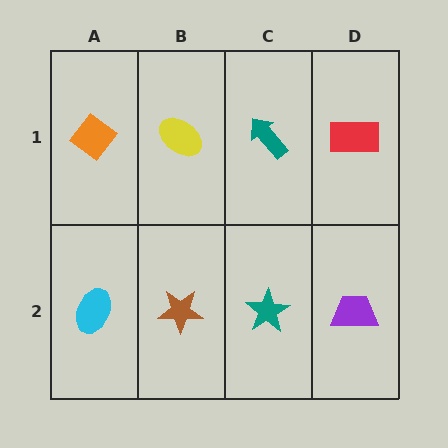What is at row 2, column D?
A purple trapezoid.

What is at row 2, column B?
A brown star.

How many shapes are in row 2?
4 shapes.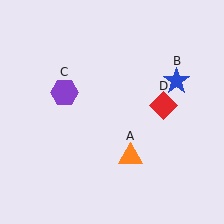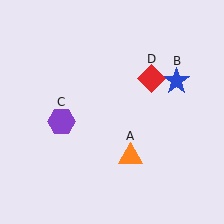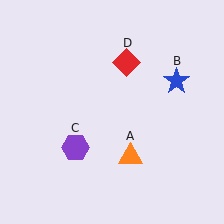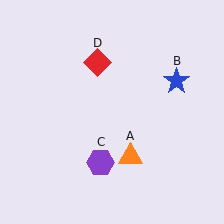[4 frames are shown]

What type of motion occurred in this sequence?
The purple hexagon (object C), red diamond (object D) rotated counterclockwise around the center of the scene.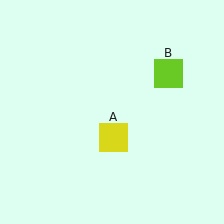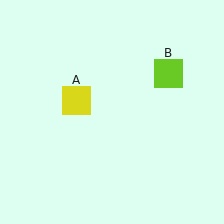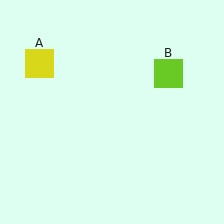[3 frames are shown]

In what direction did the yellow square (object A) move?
The yellow square (object A) moved up and to the left.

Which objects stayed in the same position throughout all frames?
Lime square (object B) remained stationary.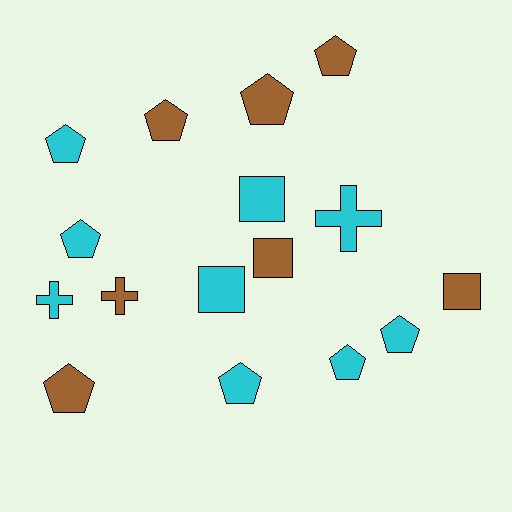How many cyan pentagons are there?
There are 5 cyan pentagons.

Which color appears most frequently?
Cyan, with 9 objects.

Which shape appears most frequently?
Pentagon, with 9 objects.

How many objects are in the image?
There are 16 objects.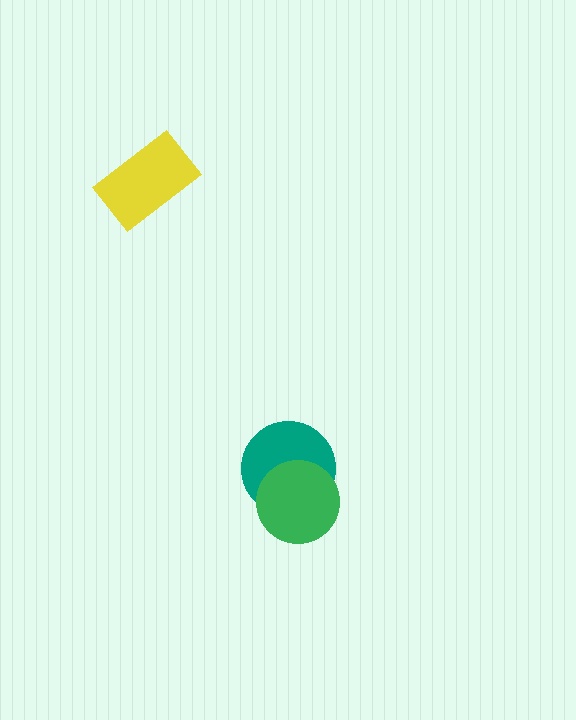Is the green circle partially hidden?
No, no other shape covers it.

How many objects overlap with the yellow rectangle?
0 objects overlap with the yellow rectangle.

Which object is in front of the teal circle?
The green circle is in front of the teal circle.